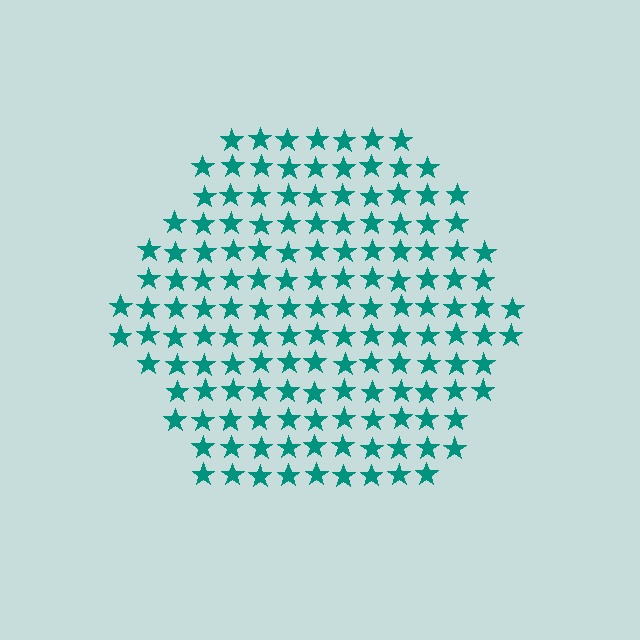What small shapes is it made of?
It is made of small stars.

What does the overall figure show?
The overall figure shows a hexagon.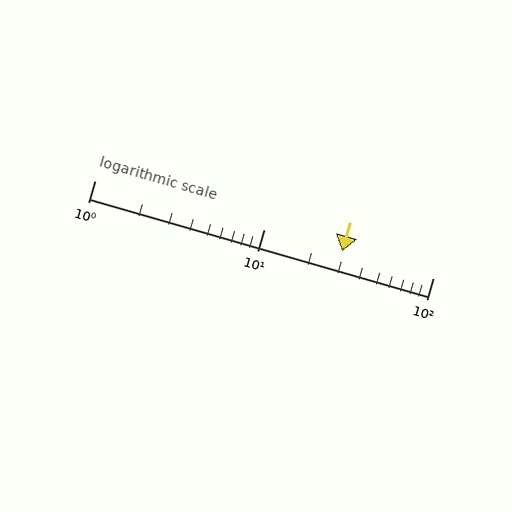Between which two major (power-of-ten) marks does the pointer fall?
The pointer is between 10 and 100.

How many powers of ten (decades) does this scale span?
The scale spans 2 decades, from 1 to 100.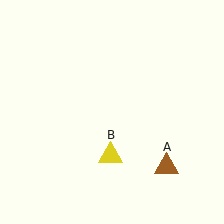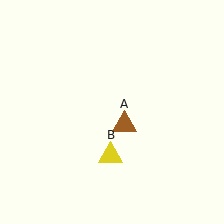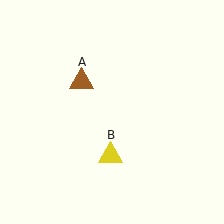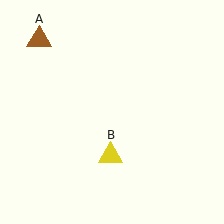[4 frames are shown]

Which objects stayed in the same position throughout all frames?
Yellow triangle (object B) remained stationary.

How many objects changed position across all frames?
1 object changed position: brown triangle (object A).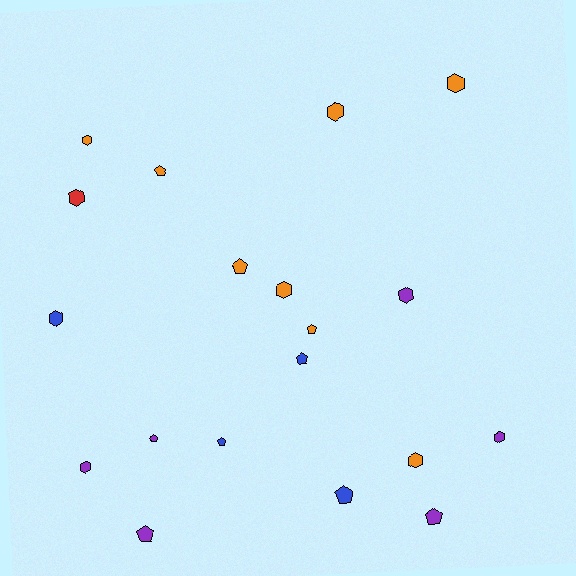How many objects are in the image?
There are 19 objects.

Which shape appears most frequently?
Hexagon, with 10 objects.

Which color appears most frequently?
Orange, with 8 objects.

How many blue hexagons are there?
There is 1 blue hexagon.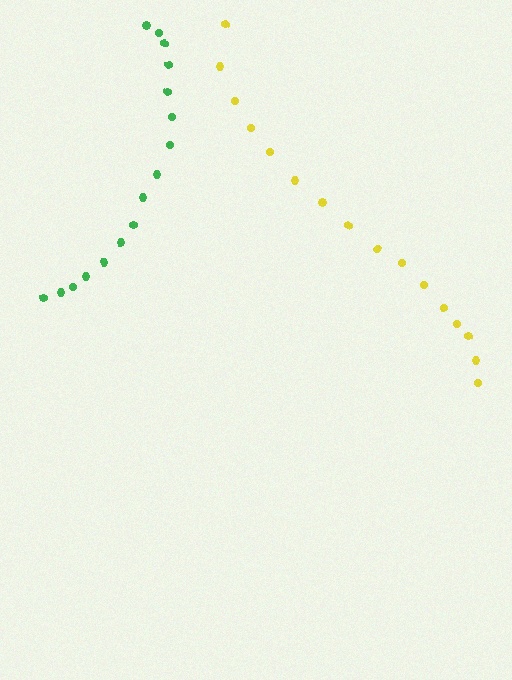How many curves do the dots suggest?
There are 2 distinct paths.